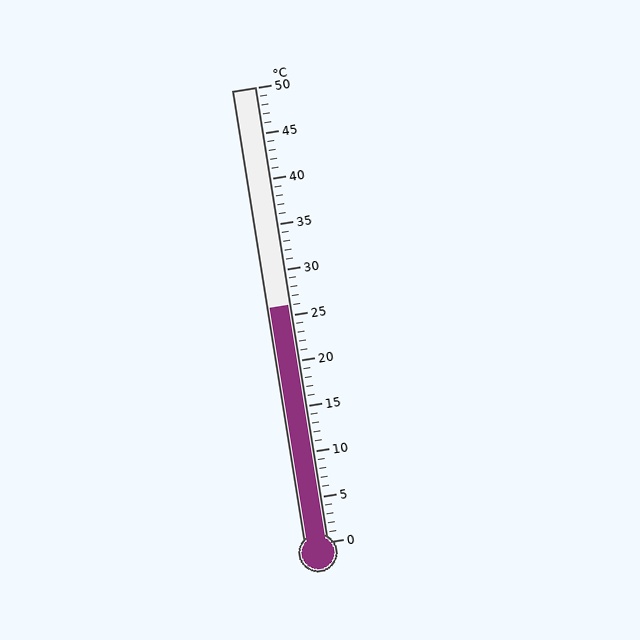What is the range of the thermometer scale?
The thermometer scale ranges from 0°C to 50°C.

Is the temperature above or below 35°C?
The temperature is below 35°C.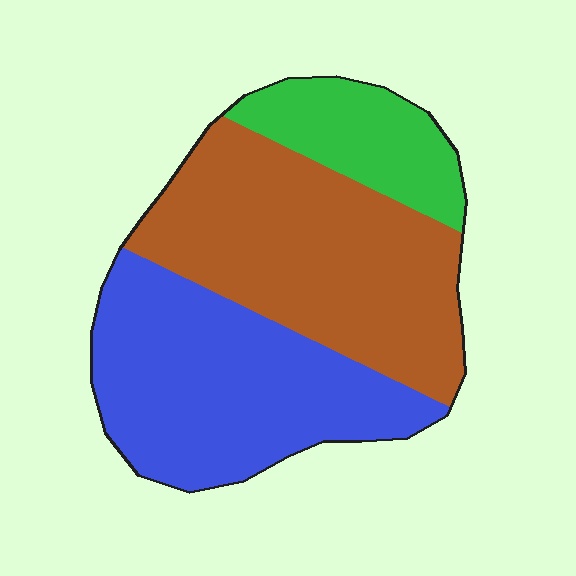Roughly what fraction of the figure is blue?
Blue covers around 40% of the figure.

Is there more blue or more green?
Blue.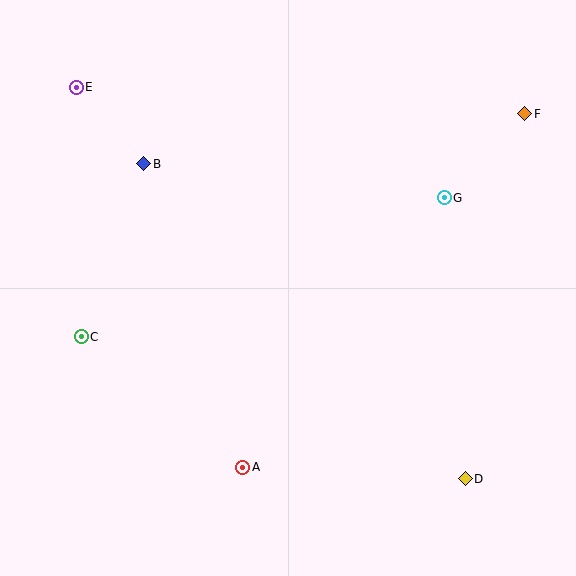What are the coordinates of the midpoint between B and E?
The midpoint between B and E is at (110, 126).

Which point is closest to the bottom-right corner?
Point D is closest to the bottom-right corner.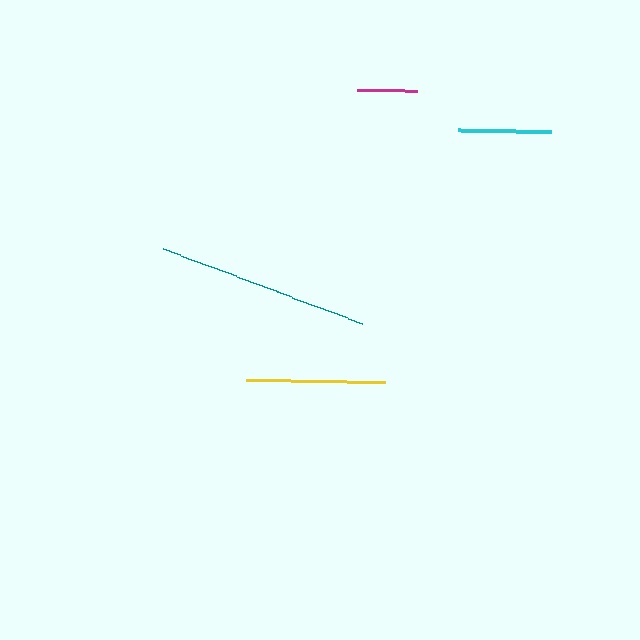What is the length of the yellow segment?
The yellow segment is approximately 138 pixels long.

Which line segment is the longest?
The teal line is the longest at approximately 212 pixels.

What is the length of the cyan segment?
The cyan segment is approximately 93 pixels long.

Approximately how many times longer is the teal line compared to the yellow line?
The teal line is approximately 1.5 times the length of the yellow line.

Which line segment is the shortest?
The magenta line is the shortest at approximately 61 pixels.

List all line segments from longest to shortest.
From longest to shortest: teal, yellow, cyan, magenta.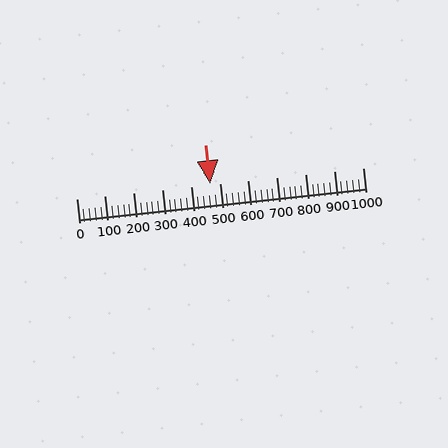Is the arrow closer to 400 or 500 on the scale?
The arrow is closer to 500.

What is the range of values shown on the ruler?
The ruler shows values from 0 to 1000.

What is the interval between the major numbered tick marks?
The major tick marks are spaced 100 units apart.